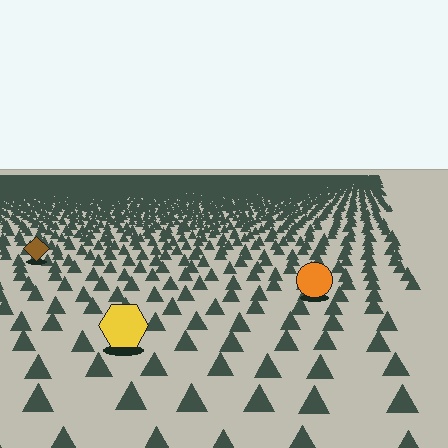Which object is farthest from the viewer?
The brown diamond is farthest from the viewer. It appears smaller and the ground texture around it is denser.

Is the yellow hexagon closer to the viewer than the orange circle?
Yes. The yellow hexagon is closer — you can tell from the texture gradient: the ground texture is coarser near it.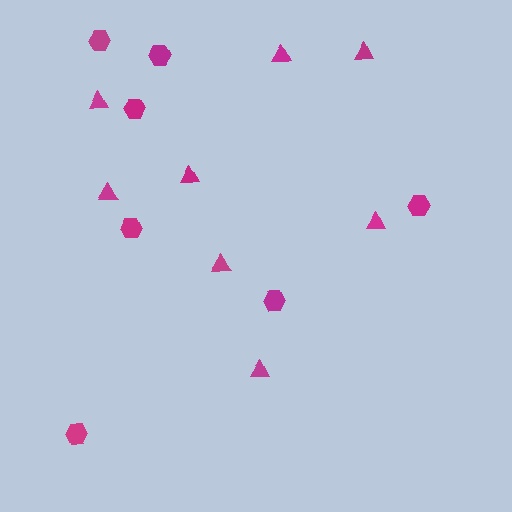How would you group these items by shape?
There are 2 groups: one group of triangles (8) and one group of hexagons (7).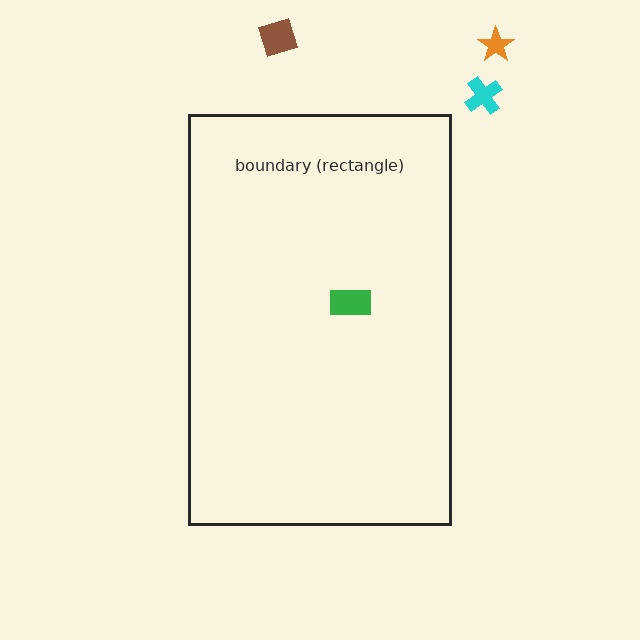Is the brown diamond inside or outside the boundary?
Outside.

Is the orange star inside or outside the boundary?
Outside.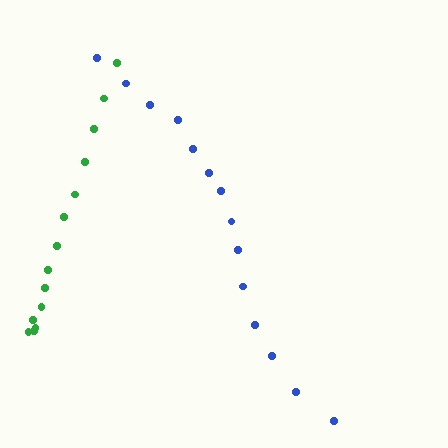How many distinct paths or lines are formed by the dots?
There are 2 distinct paths.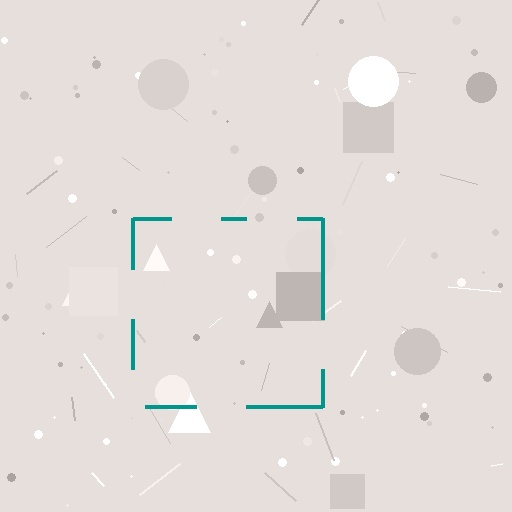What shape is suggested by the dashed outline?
The dashed outline suggests a square.